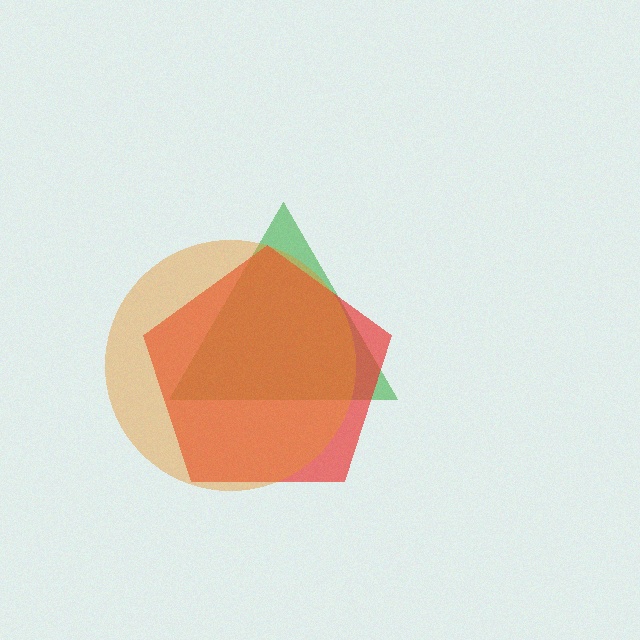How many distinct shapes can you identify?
There are 3 distinct shapes: a green triangle, a red pentagon, an orange circle.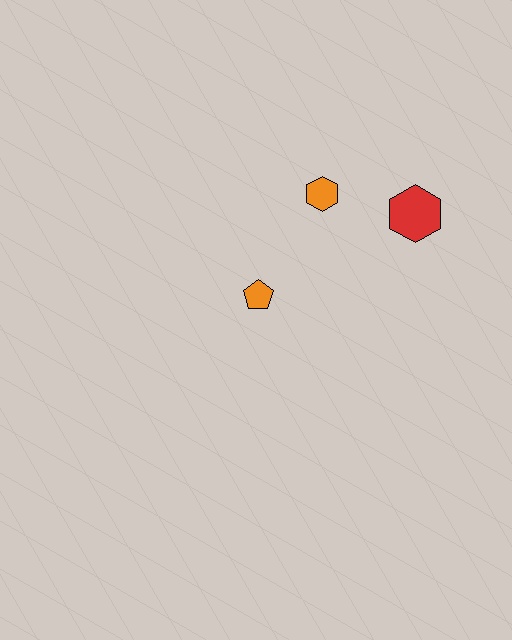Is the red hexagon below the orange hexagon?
Yes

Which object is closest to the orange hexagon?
The red hexagon is closest to the orange hexagon.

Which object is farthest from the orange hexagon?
The orange pentagon is farthest from the orange hexagon.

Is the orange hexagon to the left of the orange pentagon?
No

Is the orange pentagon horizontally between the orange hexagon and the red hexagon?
No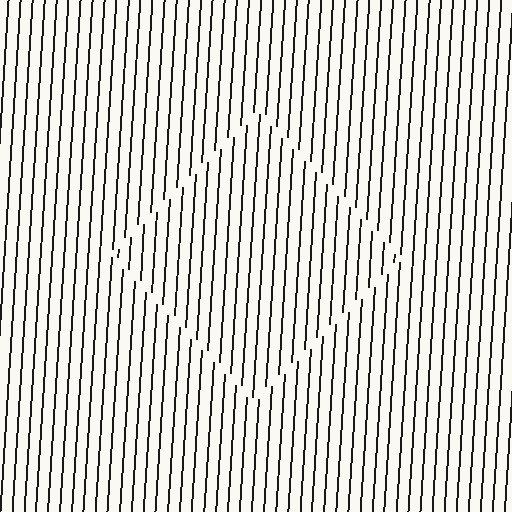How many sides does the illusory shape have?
4 sides — the line-ends trace a square.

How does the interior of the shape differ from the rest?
The interior of the shape contains the same grating, shifted by half a period — the contour is defined by the phase discontinuity where line-ends from the inner and outer gratings abut.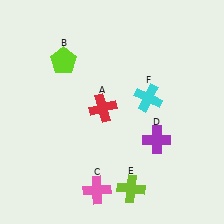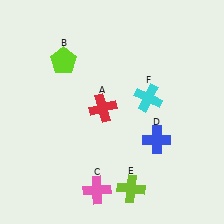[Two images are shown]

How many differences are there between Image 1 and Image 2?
There is 1 difference between the two images.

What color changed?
The cross (D) changed from purple in Image 1 to blue in Image 2.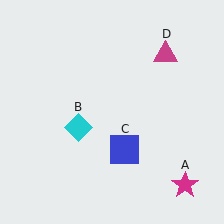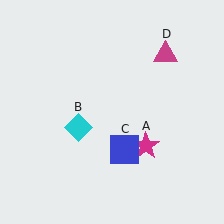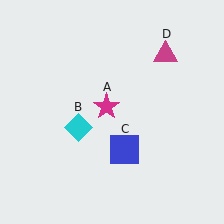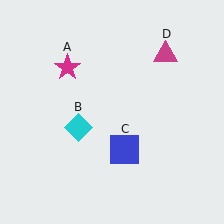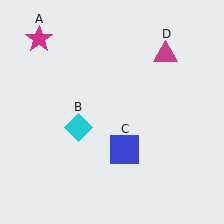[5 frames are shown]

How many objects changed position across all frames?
1 object changed position: magenta star (object A).